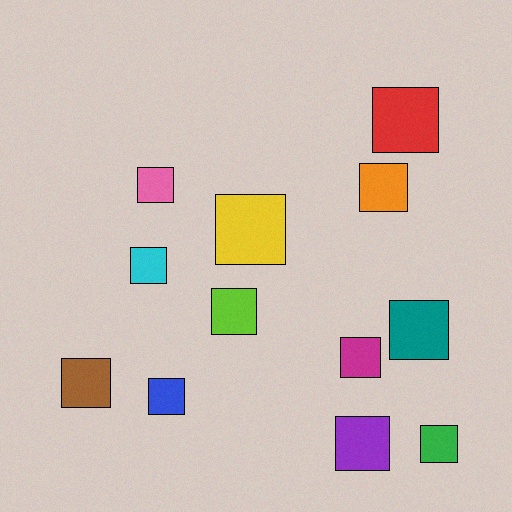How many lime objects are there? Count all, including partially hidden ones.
There is 1 lime object.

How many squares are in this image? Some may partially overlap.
There are 12 squares.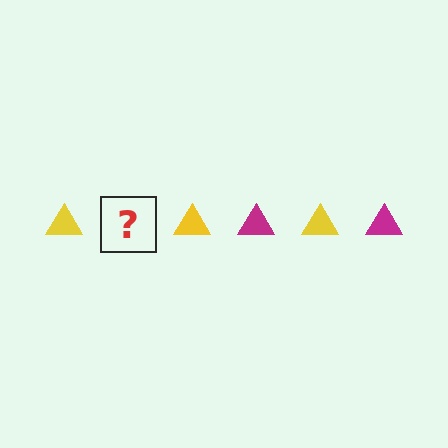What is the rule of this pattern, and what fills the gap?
The rule is that the pattern cycles through yellow, magenta triangles. The gap should be filled with a magenta triangle.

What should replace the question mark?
The question mark should be replaced with a magenta triangle.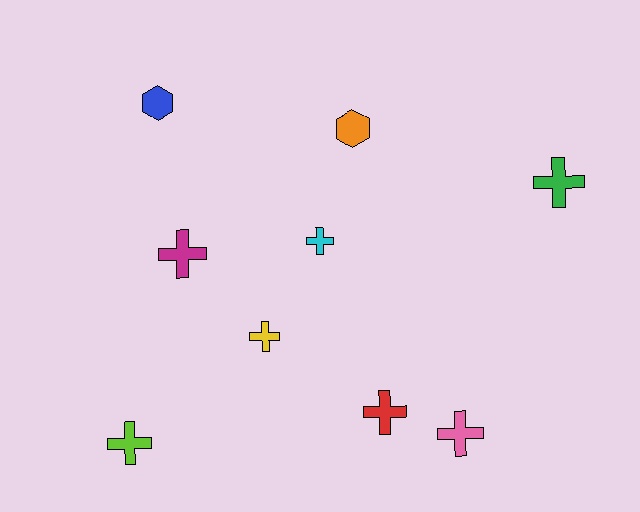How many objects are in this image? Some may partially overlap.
There are 9 objects.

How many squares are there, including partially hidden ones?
There are no squares.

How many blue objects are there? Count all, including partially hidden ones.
There is 1 blue object.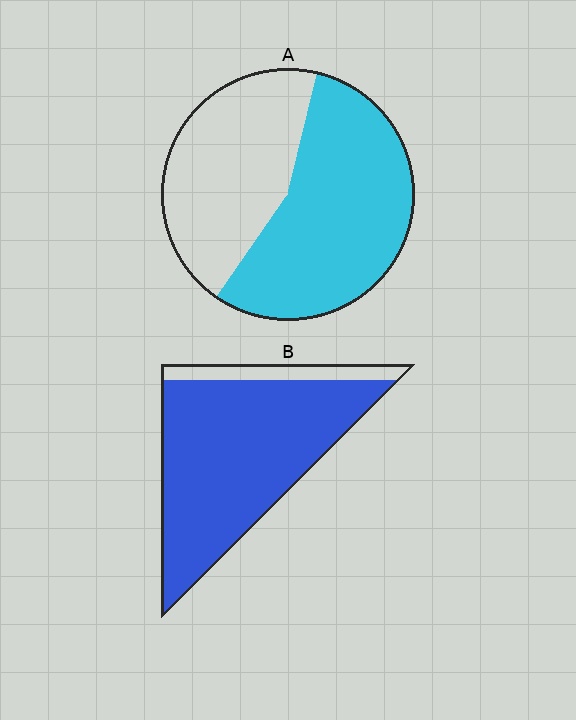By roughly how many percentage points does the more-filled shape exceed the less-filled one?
By roughly 30 percentage points (B over A).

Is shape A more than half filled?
Yes.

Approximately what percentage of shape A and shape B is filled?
A is approximately 55% and B is approximately 90%.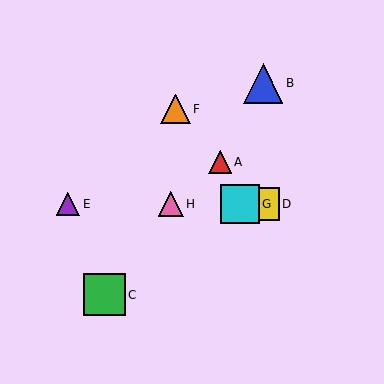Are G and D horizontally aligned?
Yes, both are at y≈204.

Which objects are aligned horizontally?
Objects D, E, G, H are aligned horizontally.